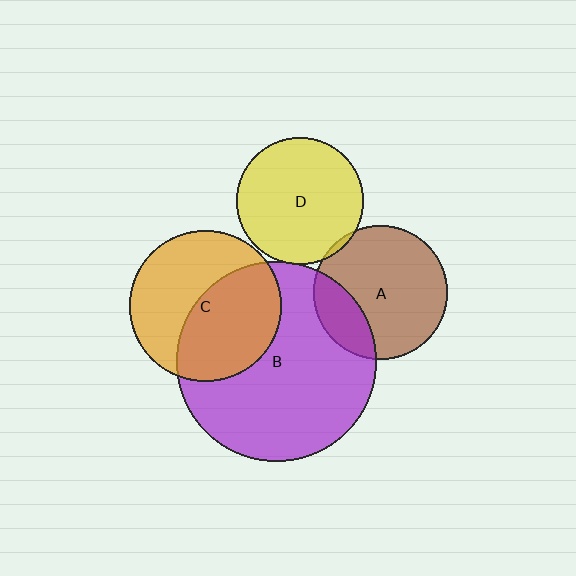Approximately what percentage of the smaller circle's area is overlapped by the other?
Approximately 5%.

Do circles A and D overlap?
Yes.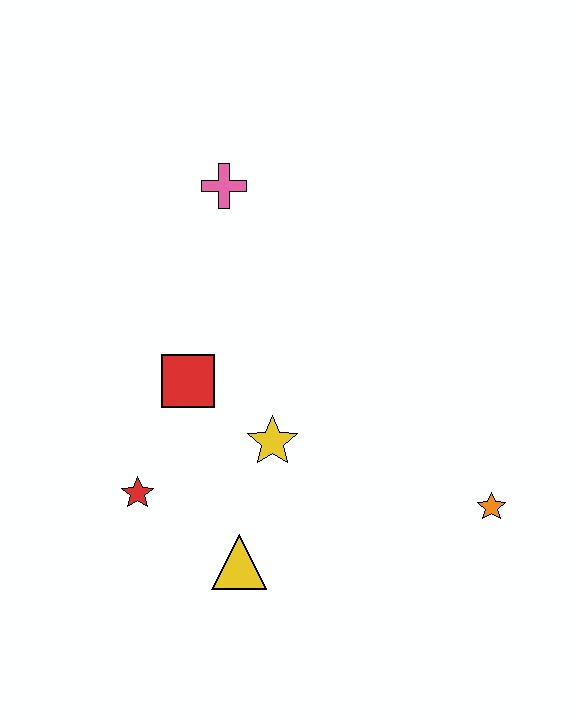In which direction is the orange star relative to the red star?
The orange star is to the right of the red star.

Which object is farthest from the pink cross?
The orange star is farthest from the pink cross.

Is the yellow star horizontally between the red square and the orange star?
Yes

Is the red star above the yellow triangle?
Yes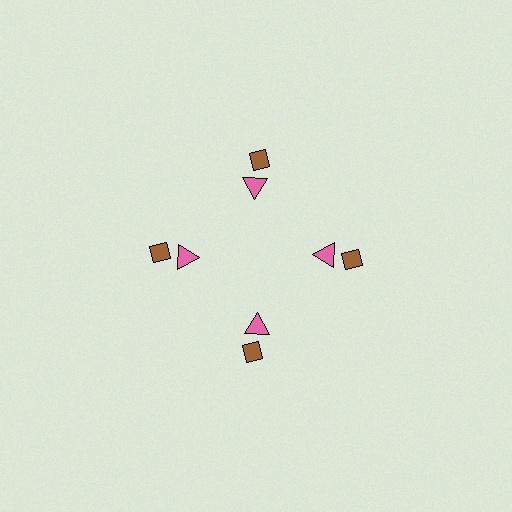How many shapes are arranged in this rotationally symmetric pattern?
There are 8 shapes, arranged in 4 groups of 2.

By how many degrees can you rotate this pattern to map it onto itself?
The pattern maps onto itself every 90 degrees of rotation.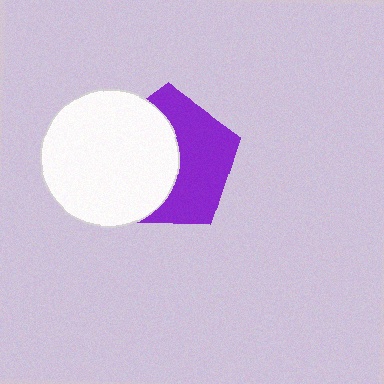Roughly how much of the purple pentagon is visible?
About half of it is visible (roughly 49%).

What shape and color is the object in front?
The object in front is a white circle.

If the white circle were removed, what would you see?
You would see the complete purple pentagon.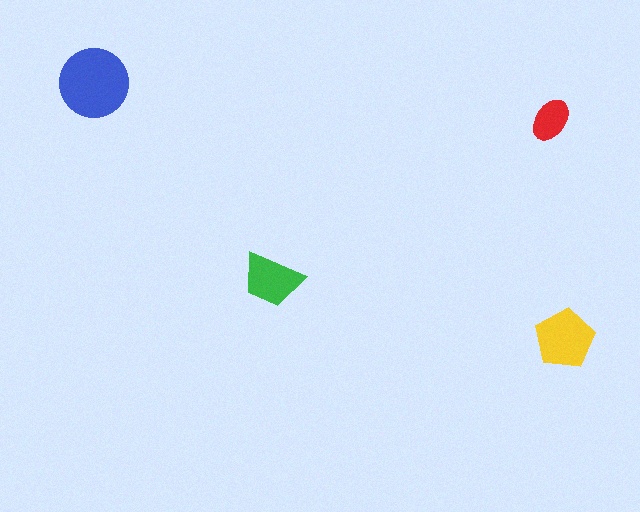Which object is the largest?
The blue circle.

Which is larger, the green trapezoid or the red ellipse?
The green trapezoid.